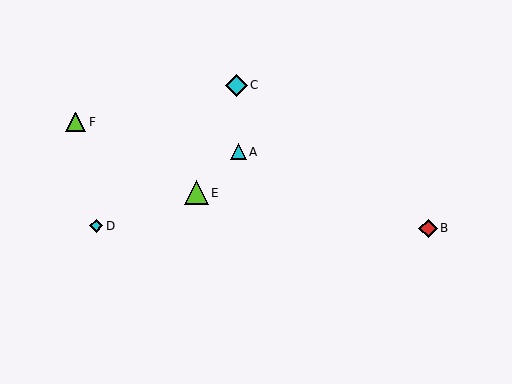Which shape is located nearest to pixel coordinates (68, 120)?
The lime triangle (labeled F) at (76, 122) is nearest to that location.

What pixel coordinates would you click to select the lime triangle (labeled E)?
Click at (197, 193) to select the lime triangle E.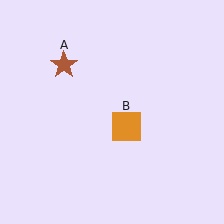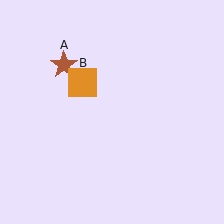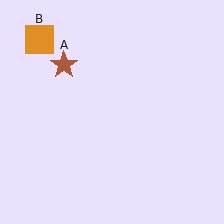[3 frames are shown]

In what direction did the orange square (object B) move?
The orange square (object B) moved up and to the left.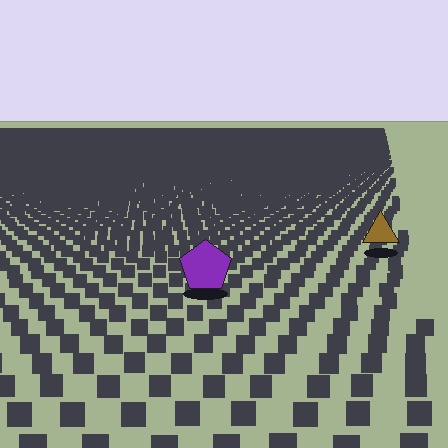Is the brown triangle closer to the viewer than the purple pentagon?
No. The purple pentagon is closer — you can tell from the texture gradient: the ground texture is coarser near it.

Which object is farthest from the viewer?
The brown triangle is farthest from the viewer. It appears smaller and the ground texture around it is denser.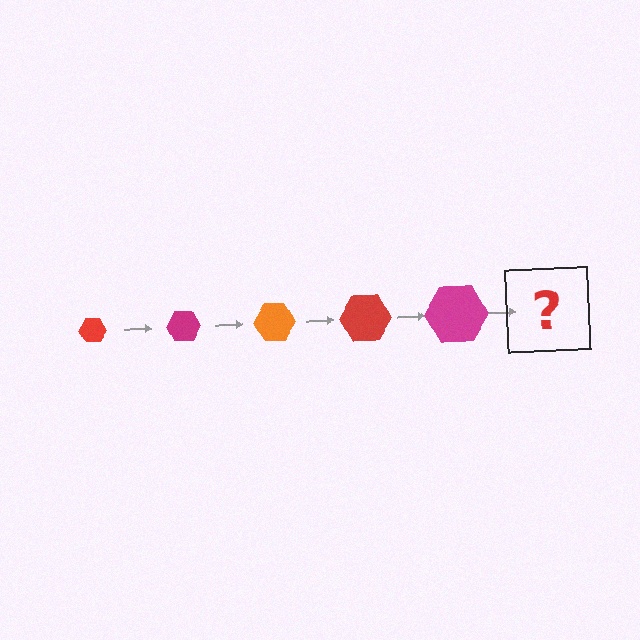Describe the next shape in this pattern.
It should be an orange hexagon, larger than the previous one.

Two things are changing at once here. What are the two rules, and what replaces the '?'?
The two rules are that the hexagon grows larger each step and the color cycles through red, magenta, and orange. The '?' should be an orange hexagon, larger than the previous one.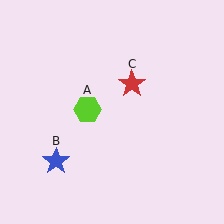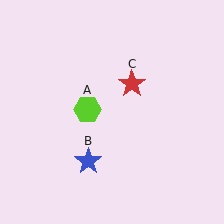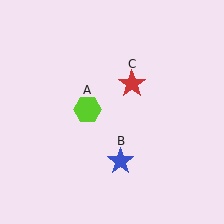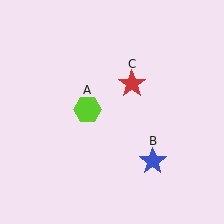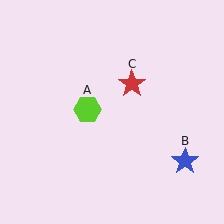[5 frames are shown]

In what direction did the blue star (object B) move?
The blue star (object B) moved right.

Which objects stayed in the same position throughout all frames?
Lime hexagon (object A) and red star (object C) remained stationary.